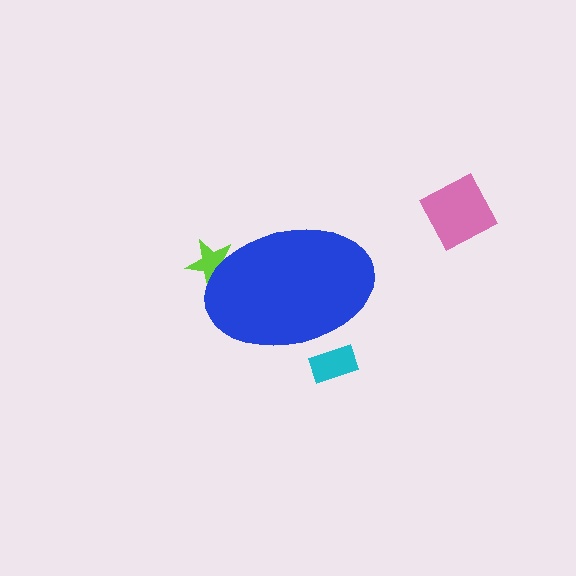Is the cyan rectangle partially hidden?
Yes, the cyan rectangle is partially hidden behind the blue ellipse.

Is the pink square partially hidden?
No, the pink square is fully visible.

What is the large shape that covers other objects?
A blue ellipse.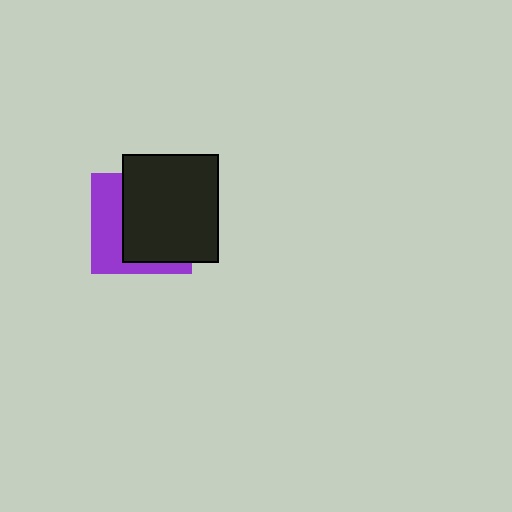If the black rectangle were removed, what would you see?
You would see the complete purple square.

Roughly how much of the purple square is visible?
A small part of it is visible (roughly 37%).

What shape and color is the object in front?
The object in front is a black rectangle.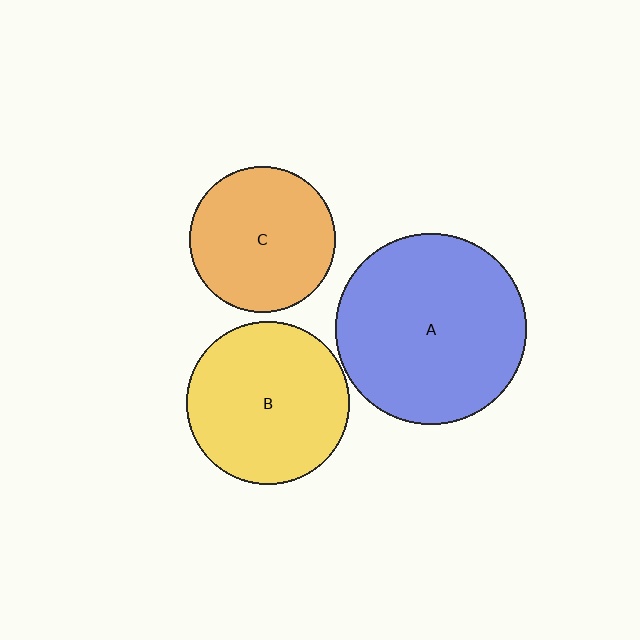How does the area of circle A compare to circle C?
Approximately 1.7 times.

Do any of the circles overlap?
No, none of the circles overlap.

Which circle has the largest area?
Circle A (blue).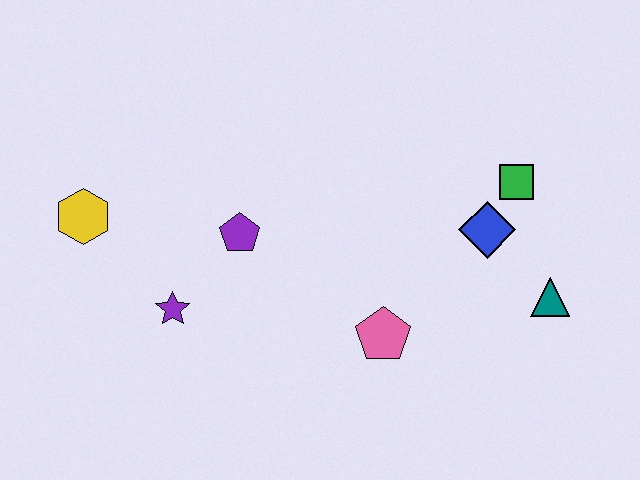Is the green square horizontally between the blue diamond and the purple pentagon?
No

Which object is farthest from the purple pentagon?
The teal triangle is farthest from the purple pentagon.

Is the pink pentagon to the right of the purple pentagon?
Yes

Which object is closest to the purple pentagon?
The purple star is closest to the purple pentagon.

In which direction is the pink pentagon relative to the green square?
The pink pentagon is below the green square.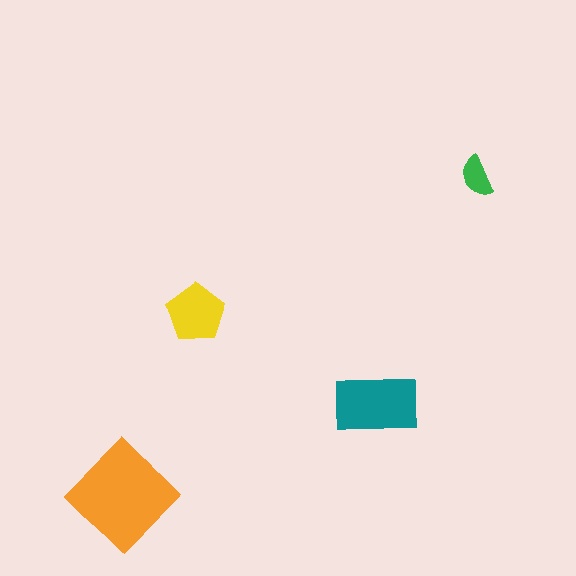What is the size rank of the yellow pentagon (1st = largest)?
3rd.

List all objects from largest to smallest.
The orange diamond, the teal rectangle, the yellow pentagon, the green semicircle.